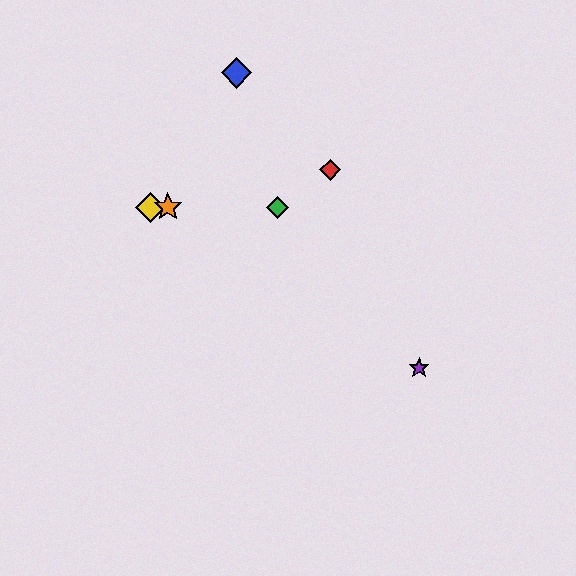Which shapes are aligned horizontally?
The green diamond, the yellow diamond, the orange star are aligned horizontally.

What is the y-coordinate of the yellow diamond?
The yellow diamond is at y≈207.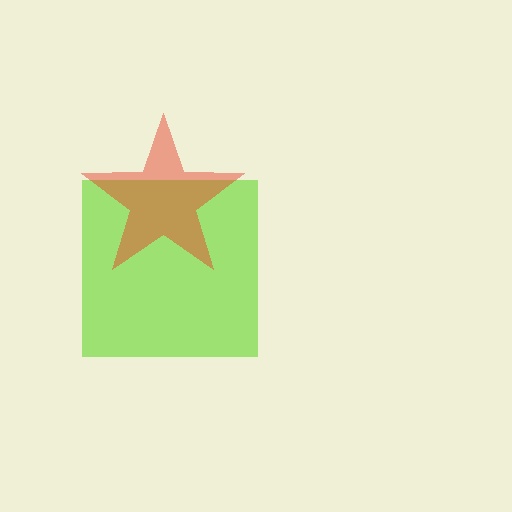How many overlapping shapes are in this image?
There are 2 overlapping shapes in the image.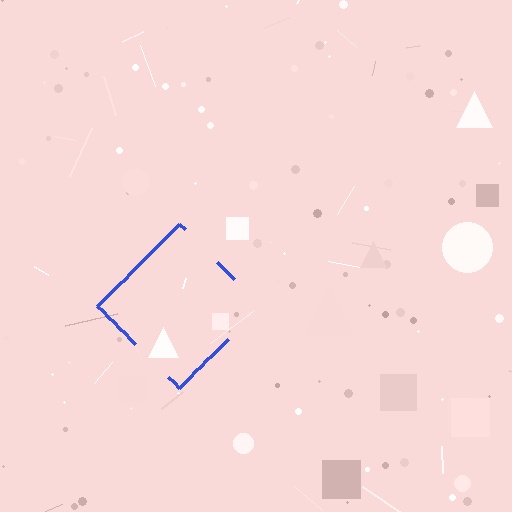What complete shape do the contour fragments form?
The contour fragments form a diamond.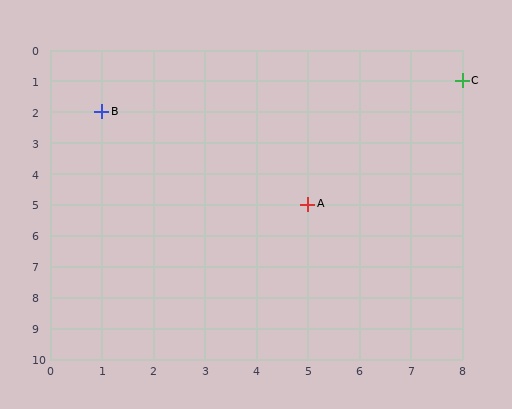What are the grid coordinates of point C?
Point C is at grid coordinates (8, 1).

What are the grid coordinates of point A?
Point A is at grid coordinates (5, 5).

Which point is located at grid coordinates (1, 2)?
Point B is at (1, 2).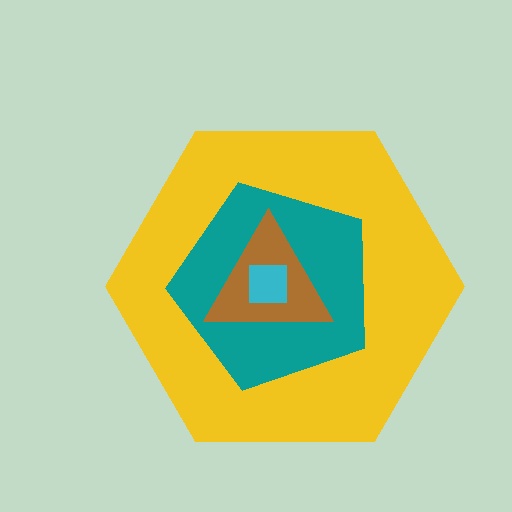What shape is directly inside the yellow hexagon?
The teal pentagon.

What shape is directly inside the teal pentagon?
The brown triangle.